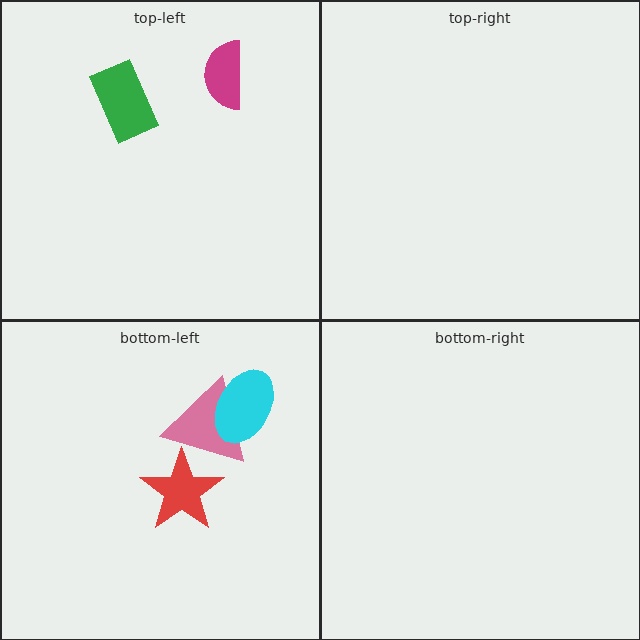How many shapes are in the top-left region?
2.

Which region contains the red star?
The bottom-left region.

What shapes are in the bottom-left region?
The pink triangle, the red star, the cyan ellipse.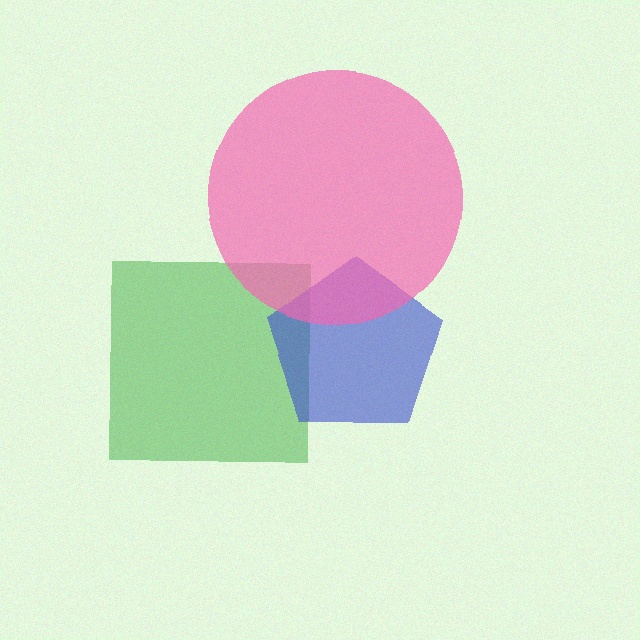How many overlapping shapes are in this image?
There are 3 overlapping shapes in the image.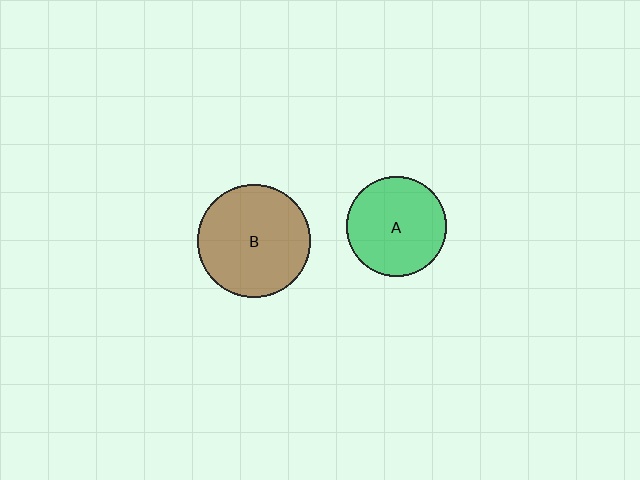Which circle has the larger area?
Circle B (brown).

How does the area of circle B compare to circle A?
Approximately 1.3 times.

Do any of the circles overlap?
No, none of the circles overlap.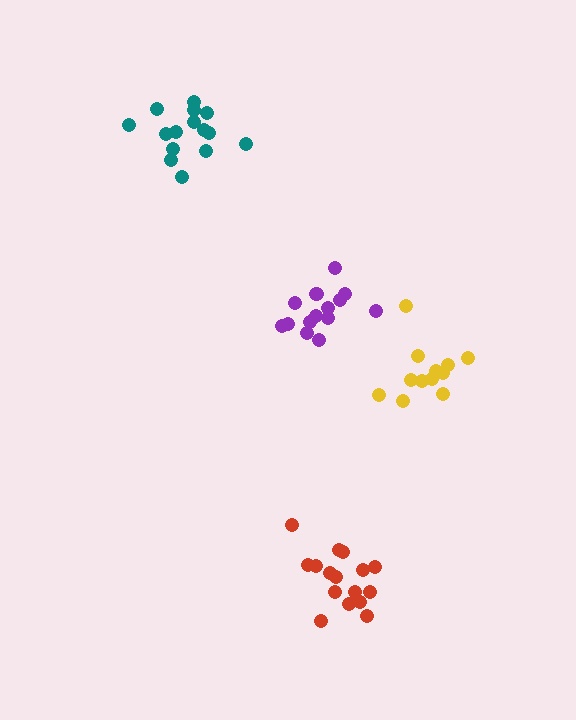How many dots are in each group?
Group 1: 14 dots, Group 2: 15 dots, Group 3: 16 dots, Group 4: 12 dots (57 total).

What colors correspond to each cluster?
The clusters are colored: purple, teal, red, yellow.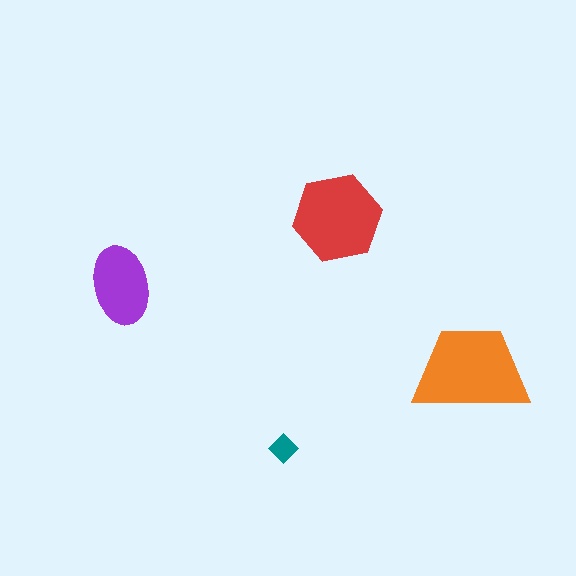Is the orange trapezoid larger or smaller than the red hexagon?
Larger.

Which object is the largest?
The orange trapezoid.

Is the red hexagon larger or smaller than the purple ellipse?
Larger.